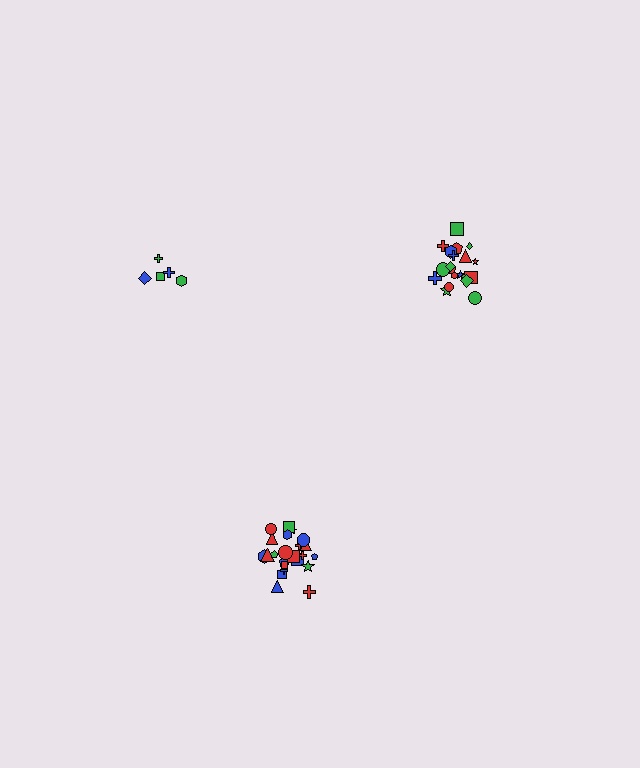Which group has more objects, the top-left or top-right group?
The top-right group.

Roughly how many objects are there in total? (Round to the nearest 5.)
Roughly 50 objects in total.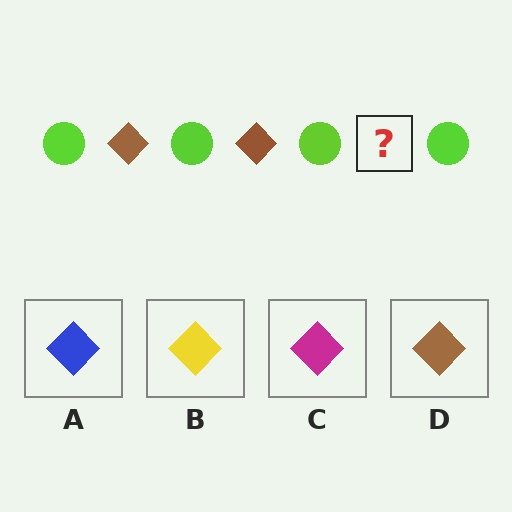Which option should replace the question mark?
Option D.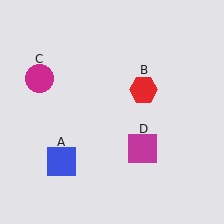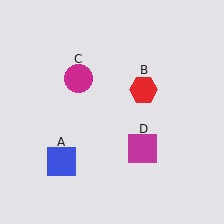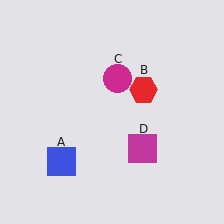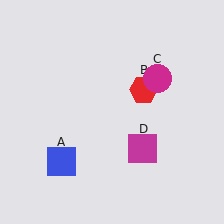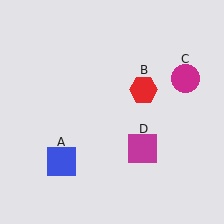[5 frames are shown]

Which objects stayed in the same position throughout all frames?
Blue square (object A) and red hexagon (object B) and magenta square (object D) remained stationary.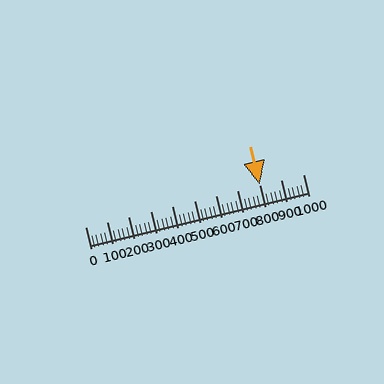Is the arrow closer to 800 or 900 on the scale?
The arrow is closer to 800.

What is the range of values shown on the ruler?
The ruler shows values from 0 to 1000.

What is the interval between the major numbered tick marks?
The major tick marks are spaced 100 units apart.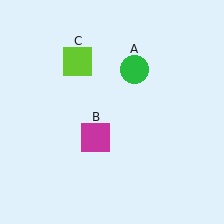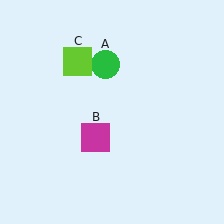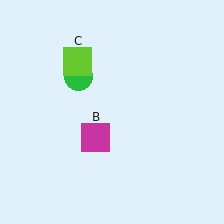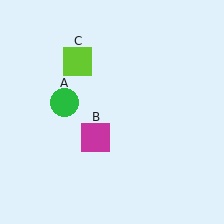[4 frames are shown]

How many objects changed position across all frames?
1 object changed position: green circle (object A).